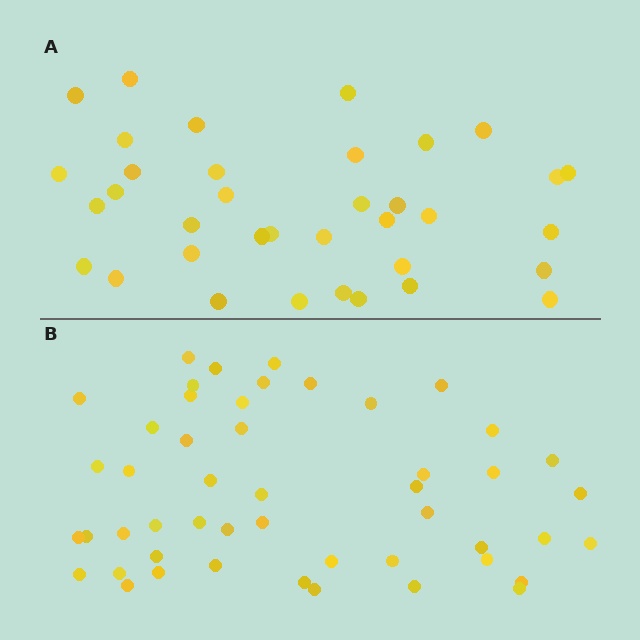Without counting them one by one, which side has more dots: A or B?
Region B (the bottom region) has more dots.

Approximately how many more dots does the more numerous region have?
Region B has approximately 15 more dots than region A.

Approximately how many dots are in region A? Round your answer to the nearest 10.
About 40 dots. (The exact count is 36, which rounds to 40.)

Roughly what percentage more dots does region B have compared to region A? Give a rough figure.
About 35% more.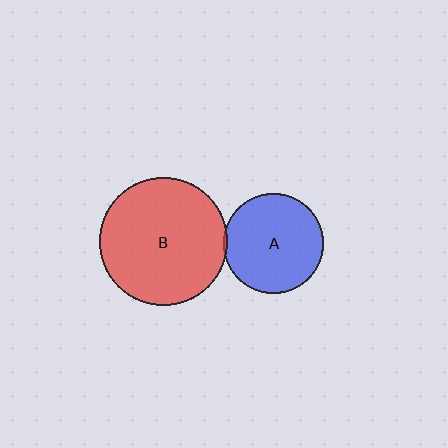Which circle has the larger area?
Circle B (red).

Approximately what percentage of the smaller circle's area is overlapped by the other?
Approximately 5%.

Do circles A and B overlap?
Yes.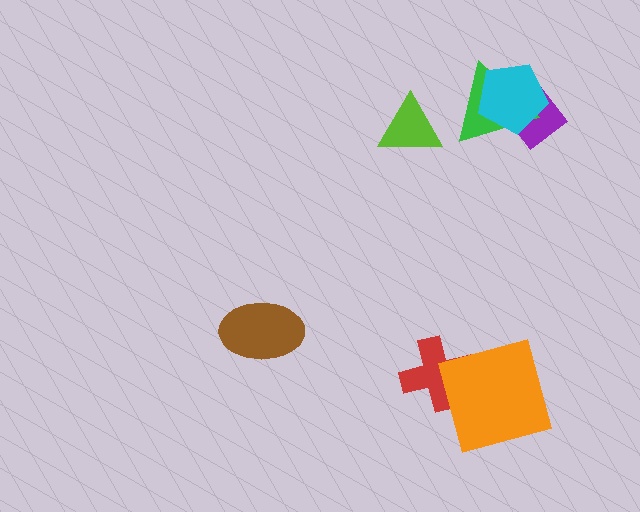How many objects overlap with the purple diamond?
2 objects overlap with the purple diamond.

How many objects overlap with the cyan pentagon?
2 objects overlap with the cyan pentagon.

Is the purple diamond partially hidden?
Yes, it is partially covered by another shape.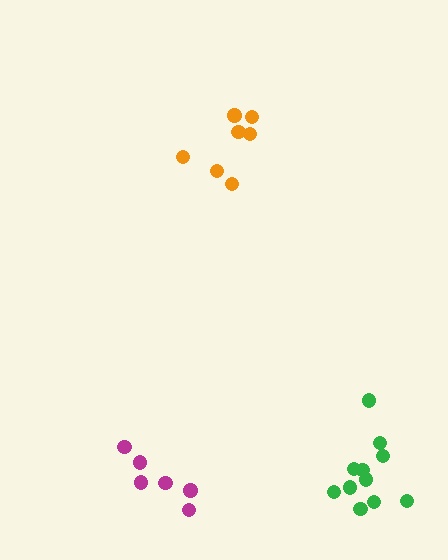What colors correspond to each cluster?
The clusters are colored: orange, green, magenta.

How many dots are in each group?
Group 1: 7 dots, Group 2: 11 dots, Group 3: 6 dots (24 total).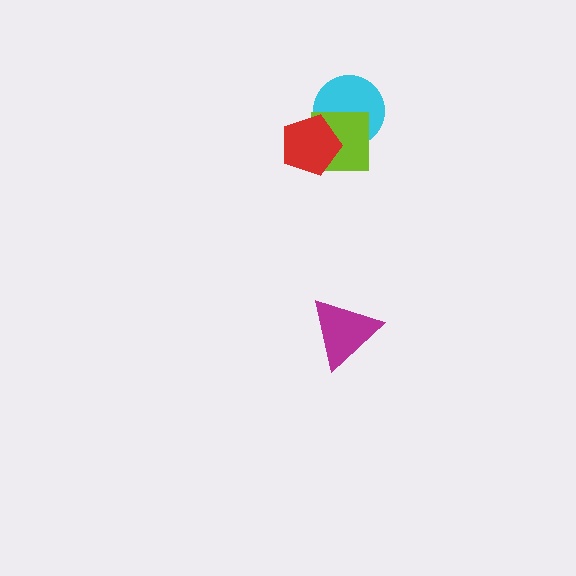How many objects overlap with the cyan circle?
2 objects overlap with the cyan circle.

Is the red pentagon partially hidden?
No, no other shape covers it.